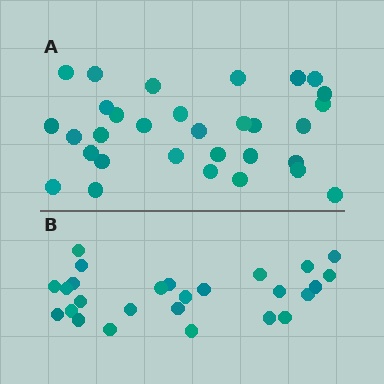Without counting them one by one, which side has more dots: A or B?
Region A (the top region) has more dots.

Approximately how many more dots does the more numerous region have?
Region A has about 5 more dots than region B.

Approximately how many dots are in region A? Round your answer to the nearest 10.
About 30 dots. (The exact count is 31, which rounds to 30.)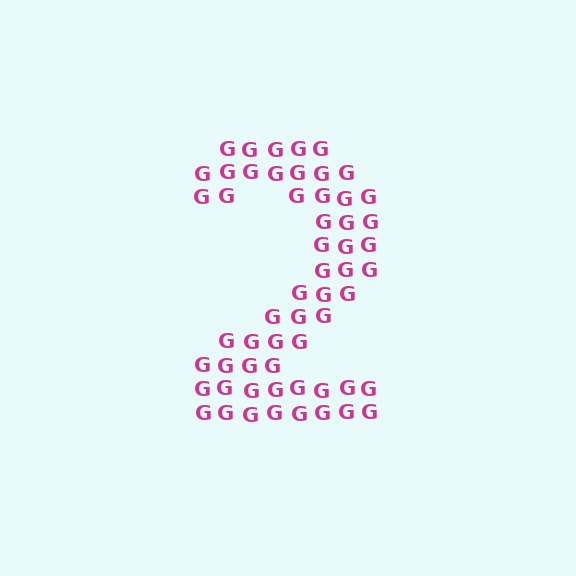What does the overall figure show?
The overall figure shows the digit 2.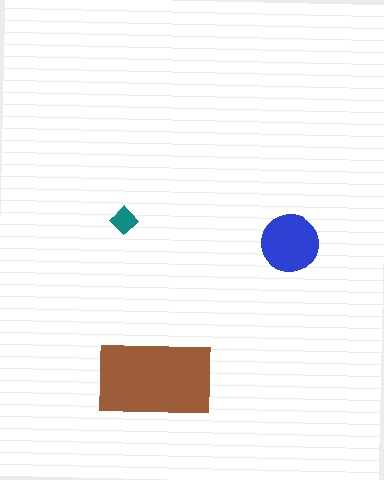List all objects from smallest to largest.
The teal diamond, the blue circle, the brown rectangle.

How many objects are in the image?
There are 3 objects in the image.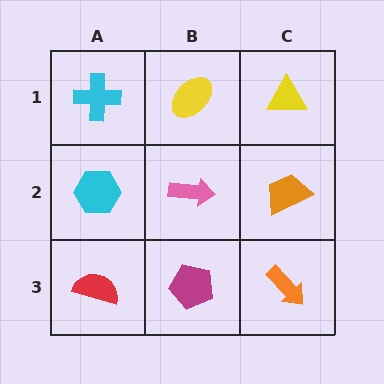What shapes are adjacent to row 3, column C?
An orange trapezoid (row 2, column C), a magenta pentagon (row 3, column B).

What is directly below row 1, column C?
An orange trapezoid.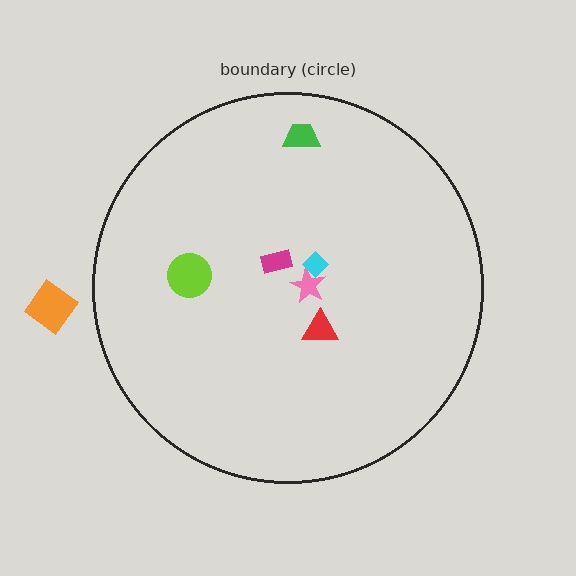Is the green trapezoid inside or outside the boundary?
Inside.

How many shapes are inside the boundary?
6 inside, 1 outside.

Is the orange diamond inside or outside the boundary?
Outside.